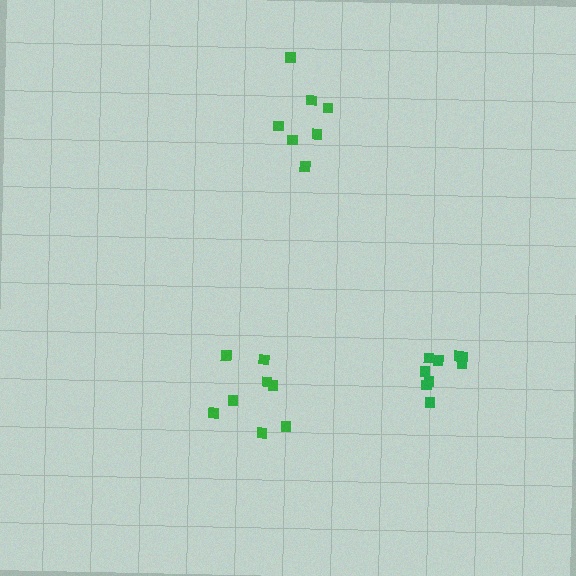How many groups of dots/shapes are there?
There are 3 groups.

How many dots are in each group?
Group 1: 9 dots, Group 2: 9 dots, Group 3: 7 dots (25 total).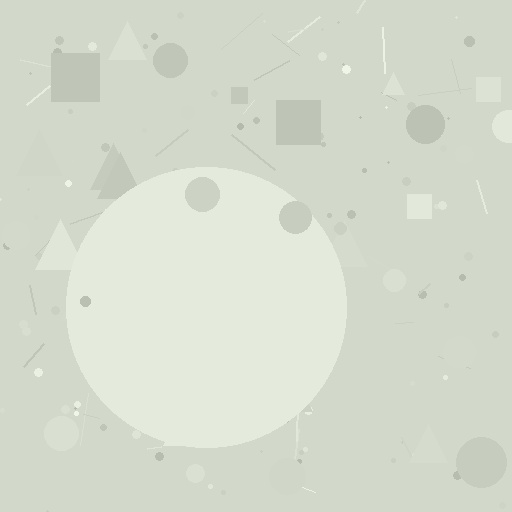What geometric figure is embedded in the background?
A circle is embedded in the background.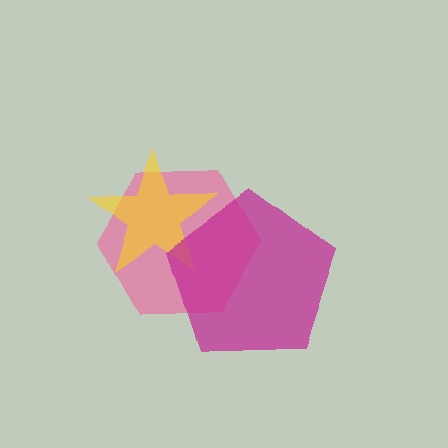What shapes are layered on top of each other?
The layered shapes are: a pink hexagon, a yellow star, a magenta pentagon.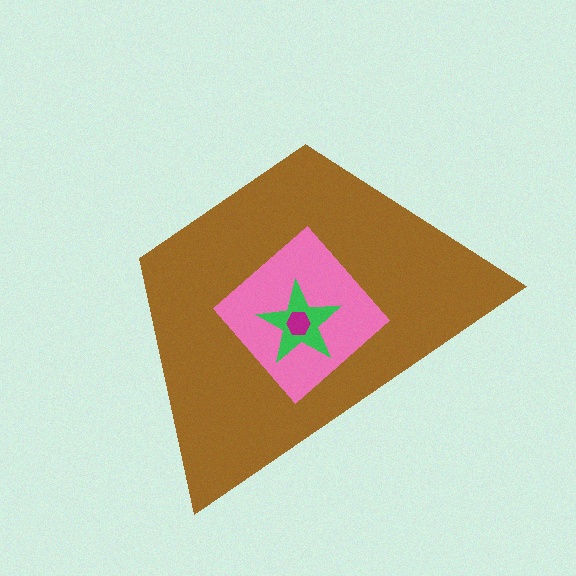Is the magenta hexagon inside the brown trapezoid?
Yes.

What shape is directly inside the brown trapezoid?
The pink diamond.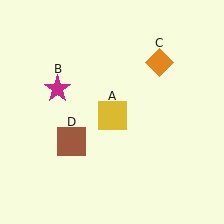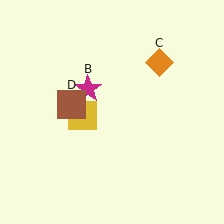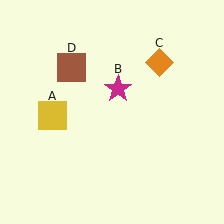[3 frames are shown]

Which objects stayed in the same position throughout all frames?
Orange diamond (object C) remained stationary.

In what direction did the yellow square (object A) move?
The yellow square (object A) moved left.